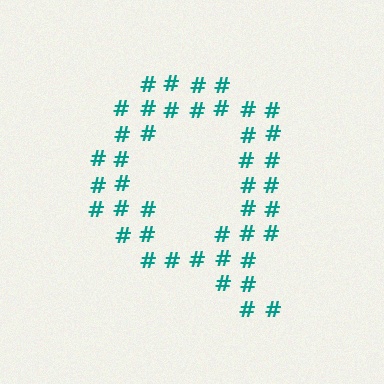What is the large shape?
The large shape is the letter Q.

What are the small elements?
The small elements are hash symbols.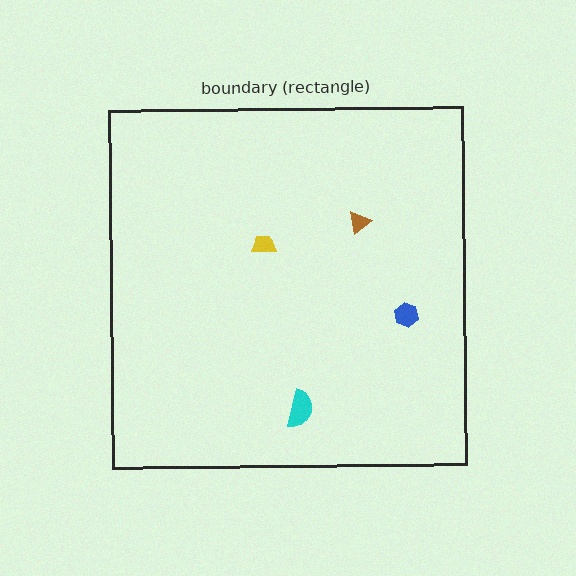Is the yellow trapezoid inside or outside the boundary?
Inside.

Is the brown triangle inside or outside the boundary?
Inside.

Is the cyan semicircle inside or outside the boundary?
Inside.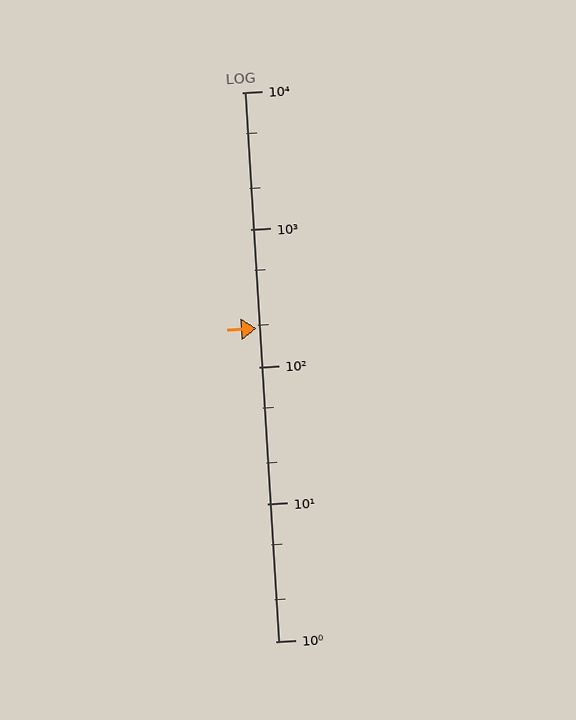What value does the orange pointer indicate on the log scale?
The pointer indicates approximately 190.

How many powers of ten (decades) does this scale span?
The scale spans 4 decades, from 1 to 10000.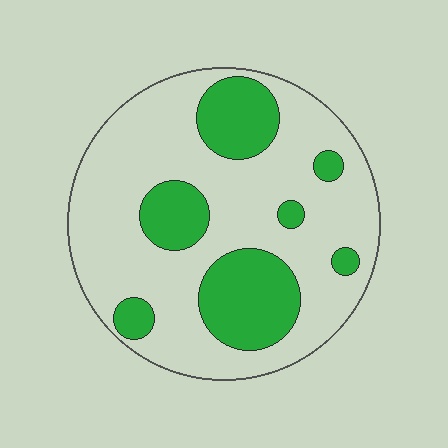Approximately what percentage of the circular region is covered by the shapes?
Approximately 30%.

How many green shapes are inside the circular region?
7.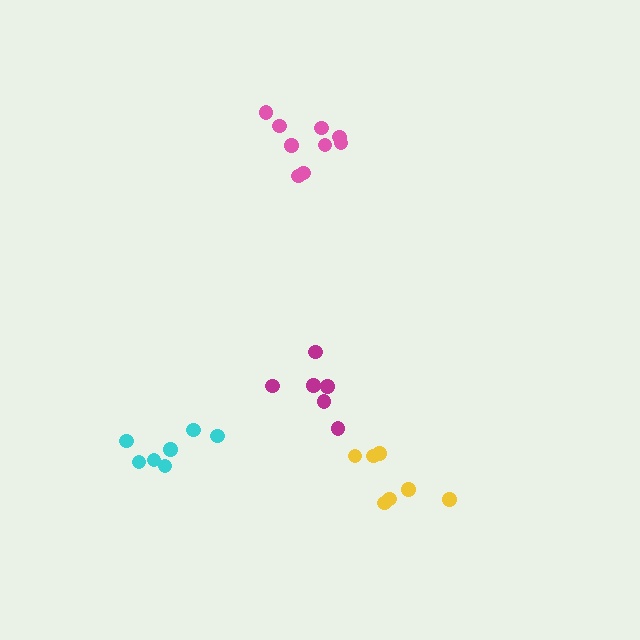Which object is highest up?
The pink cluster is topmost.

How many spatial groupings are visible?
There are 4 spatial groupings.